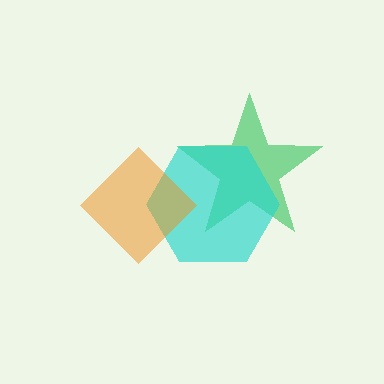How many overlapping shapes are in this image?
There are 3 overlapping shapes in the image.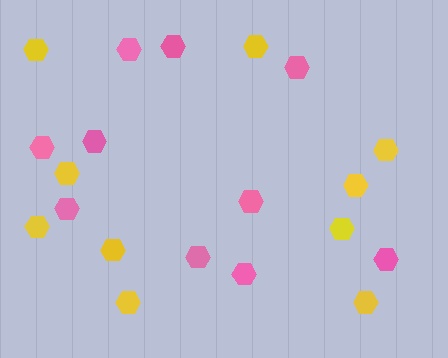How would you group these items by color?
There are 2 groups: one group of yellow hexagons (10) and one group of pink hexagons (10).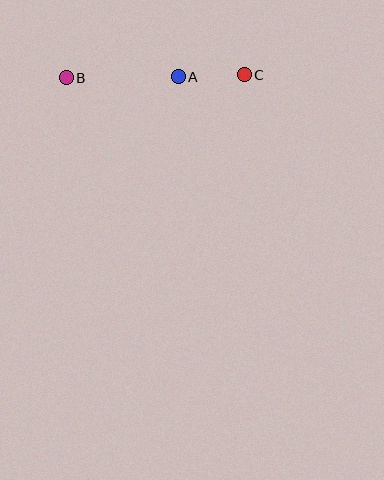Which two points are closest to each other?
Points A and C are closest to each other.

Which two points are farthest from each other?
Points B and C are farthest from each other.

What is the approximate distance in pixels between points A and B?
The distance between A and B is approximately 112 pixels.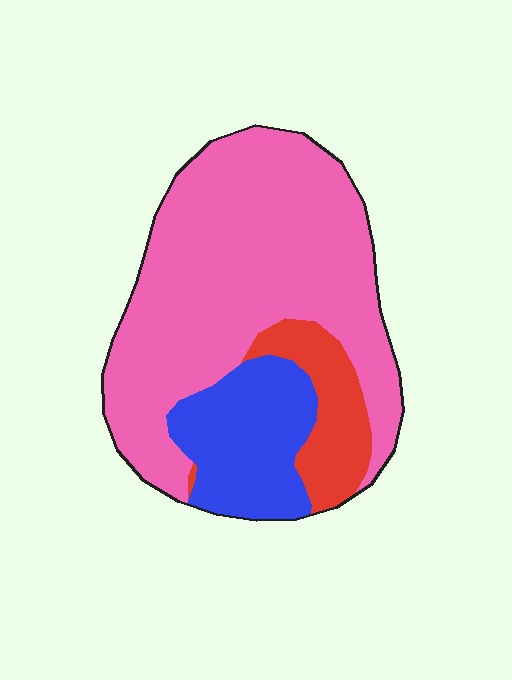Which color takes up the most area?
Pink, at roughly 65%.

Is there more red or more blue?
Blue.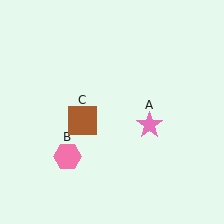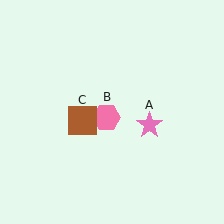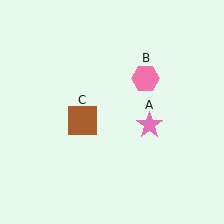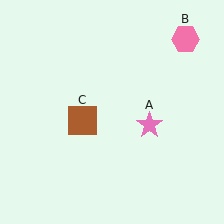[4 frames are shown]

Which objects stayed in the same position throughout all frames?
Pink star (object A) and brown square (object C) remained stationary.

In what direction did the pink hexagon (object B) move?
The pink hexagon (object B) moved up and to the right.